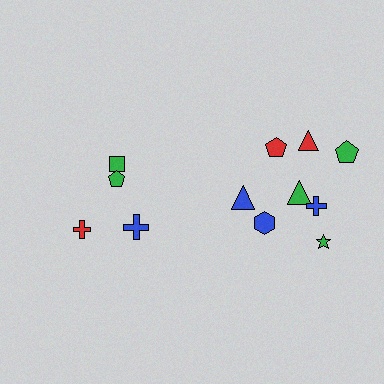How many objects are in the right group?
There are 8 objects.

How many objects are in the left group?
There are 4 objects.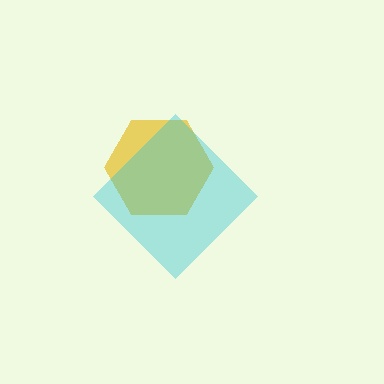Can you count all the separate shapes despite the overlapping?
Yes, there are 2 separate shapes.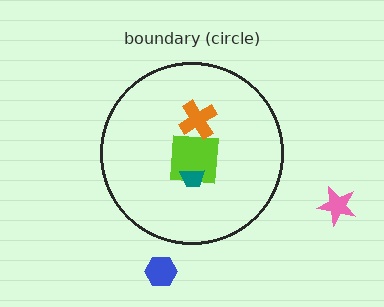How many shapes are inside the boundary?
3 inside, 2 outside.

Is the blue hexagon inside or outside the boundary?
Outside.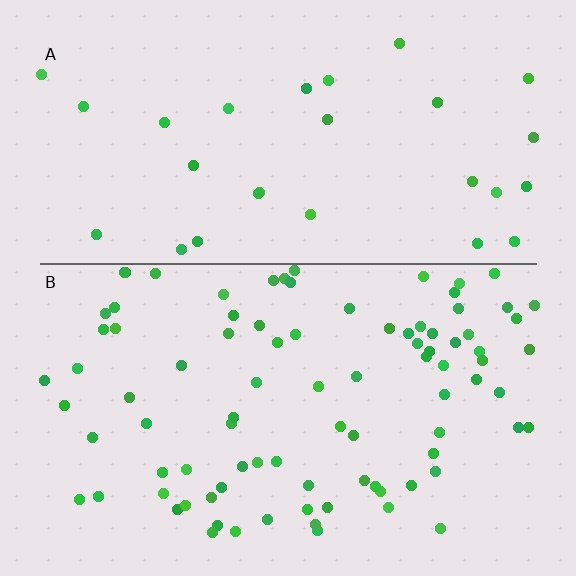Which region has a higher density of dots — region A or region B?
B (the bottom).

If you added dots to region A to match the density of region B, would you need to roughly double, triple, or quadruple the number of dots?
Approximately triple.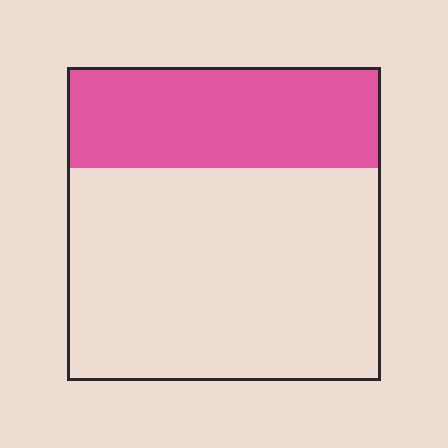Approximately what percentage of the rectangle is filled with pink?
Approximately 30%.